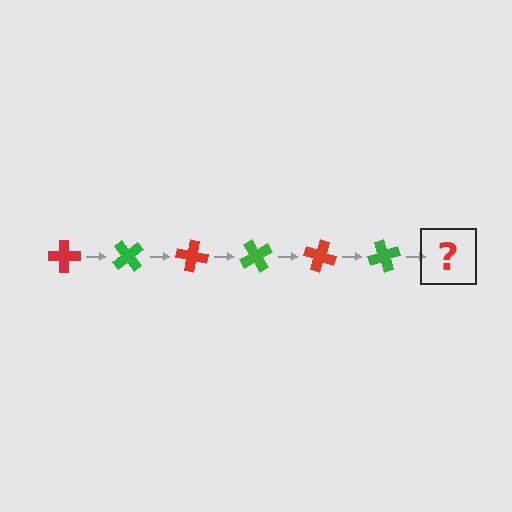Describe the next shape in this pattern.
It should be a red cross, rotated 300 degrees from the start.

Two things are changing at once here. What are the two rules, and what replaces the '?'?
The two rules are that it rotates 50 degrees each step and the color cycles through red and green. The '?' should be a red cross, rotated 300 degrees from the start.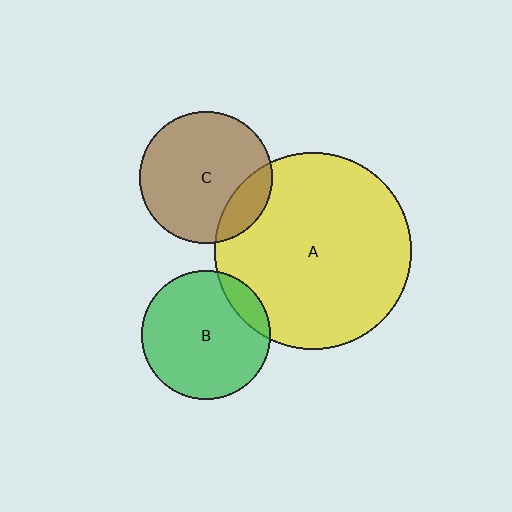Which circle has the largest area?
Circle A (yellow).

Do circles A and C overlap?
Yes.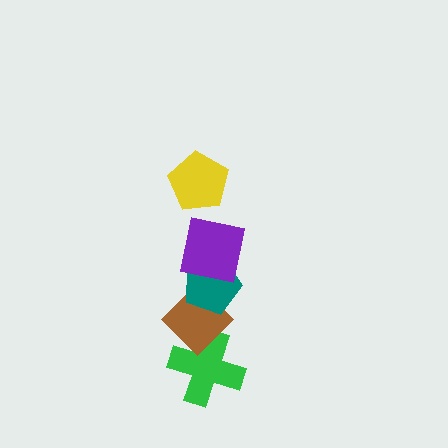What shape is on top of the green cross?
The brown diamond is on top of the green cross.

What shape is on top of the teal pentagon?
The purple square is on top of the teal pentagon.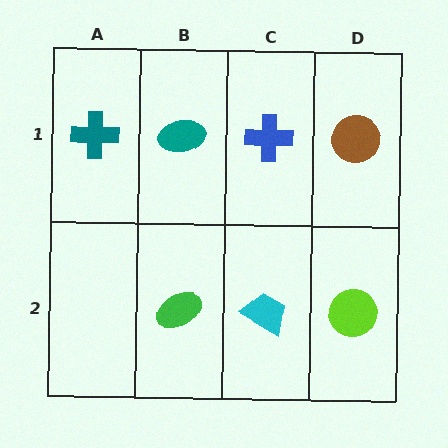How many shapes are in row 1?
4 shapes.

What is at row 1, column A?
A teal cross.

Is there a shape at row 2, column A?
No, that cell is empty.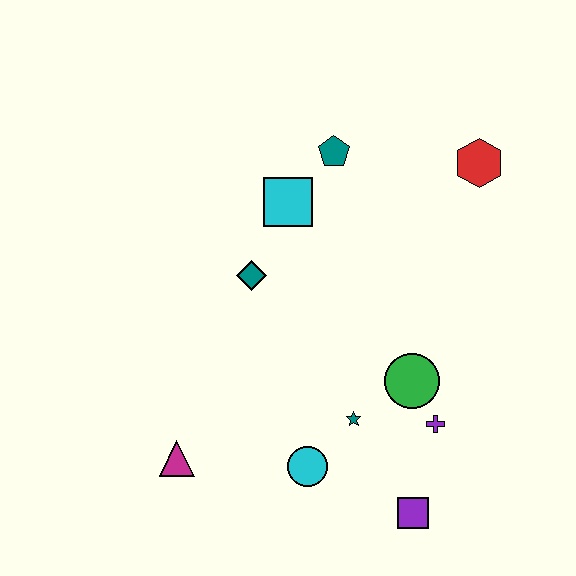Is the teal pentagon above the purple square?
Yes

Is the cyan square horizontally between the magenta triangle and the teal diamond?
No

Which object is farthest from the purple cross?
The teal pentagon is farthest from the purple cross.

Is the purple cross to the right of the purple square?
Yes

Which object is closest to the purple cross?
The green circle is closest to the purple cross.